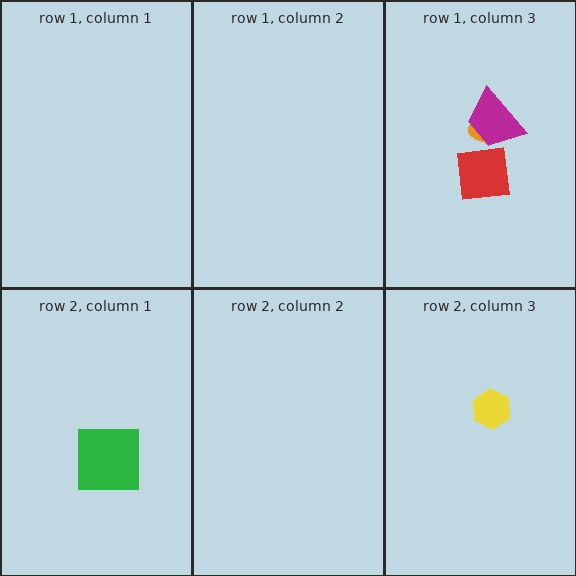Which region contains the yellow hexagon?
The row 2, column 3 region.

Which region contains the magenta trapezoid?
The row 1, column 3 region.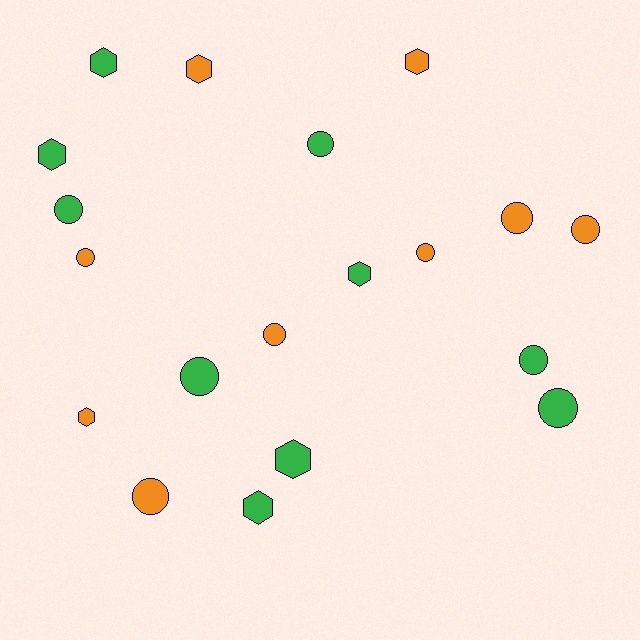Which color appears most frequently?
Green, with 10 objects.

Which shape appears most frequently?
Circle, with 11 objects.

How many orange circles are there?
There are 6 orange circles.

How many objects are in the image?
There are 19 objects.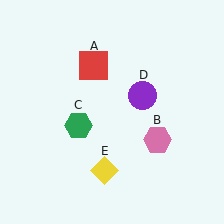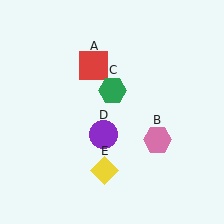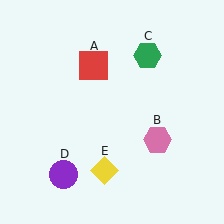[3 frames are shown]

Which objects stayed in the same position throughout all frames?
Red square (object A) and pink hexagon (object B) and yellow diamond (object E) remained stationary.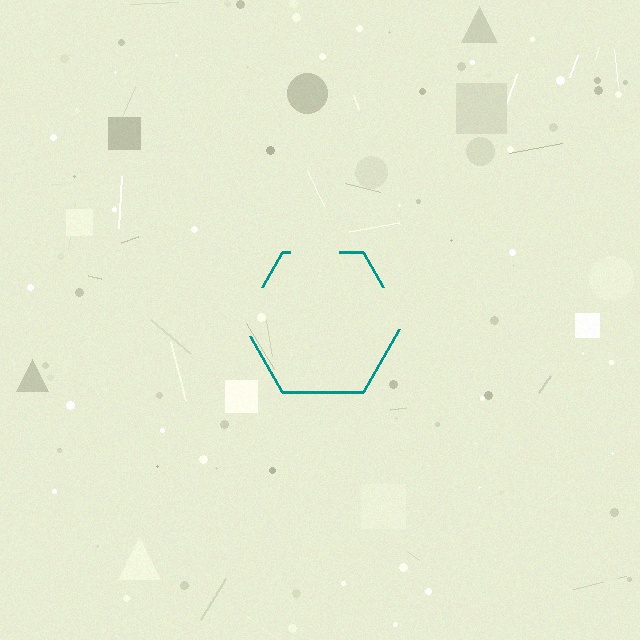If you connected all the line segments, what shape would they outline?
They would outline a hexagon.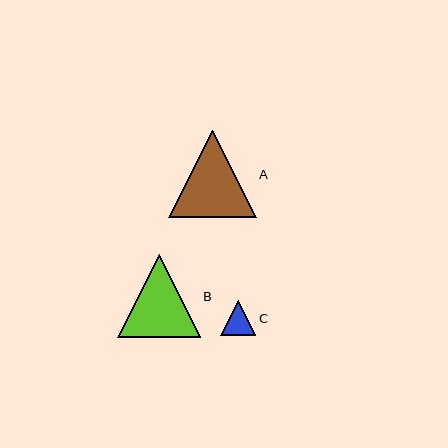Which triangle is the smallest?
Triangle C is the smallest with a size of approximately 36 pixels.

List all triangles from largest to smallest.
From largest to smallest: A, B, C.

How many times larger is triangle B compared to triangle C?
Triangle B is approximately 2.3 times the size of triangle C.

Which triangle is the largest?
Triangle A is the largest with a size of approximately 87 pixels.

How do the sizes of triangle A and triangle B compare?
Triangle A and triangle B are approximately the same size.